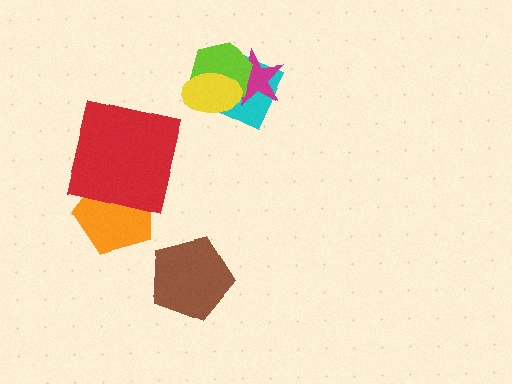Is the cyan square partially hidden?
Yes, it is partially covered by another shape.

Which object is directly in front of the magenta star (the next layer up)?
The lime hexagon is directly in front of the magenta star.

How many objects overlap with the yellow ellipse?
3 objects overlap with the yellow ellipse.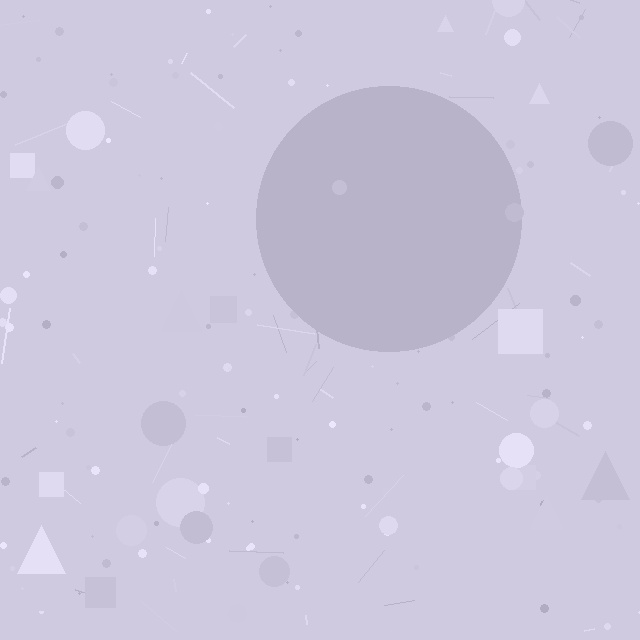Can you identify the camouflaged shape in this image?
The camouflaged shape is a circle.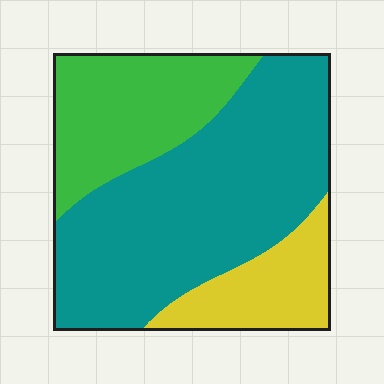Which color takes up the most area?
Teal, at roughly 55%.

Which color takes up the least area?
Yellow, at roughly 15%.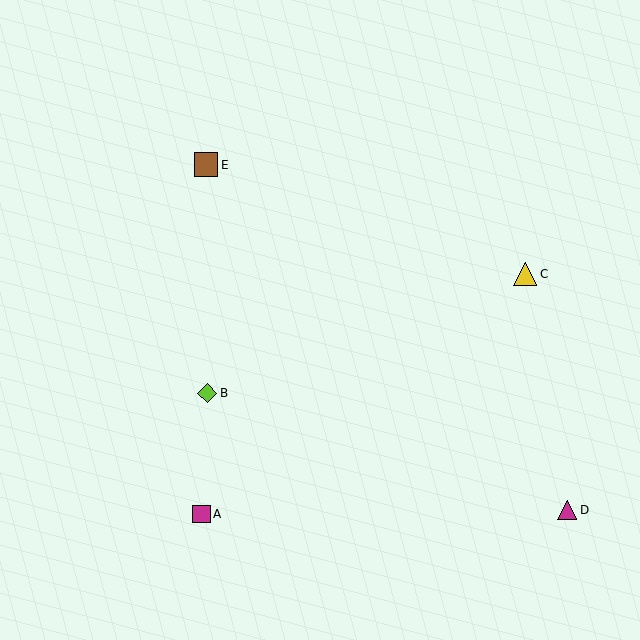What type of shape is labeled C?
Shape C is a yellow triangle.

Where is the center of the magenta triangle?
The center of the magenta triangle is at (567, 510).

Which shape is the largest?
The brown square (labeled E) is the largest.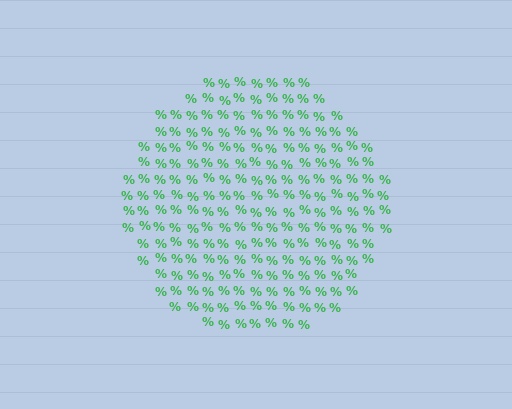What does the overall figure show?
The overall figure shows a circle.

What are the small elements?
The small elements are percent signs.